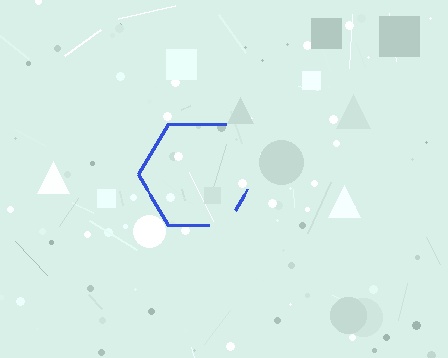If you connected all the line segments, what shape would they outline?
They would outline a hexagon.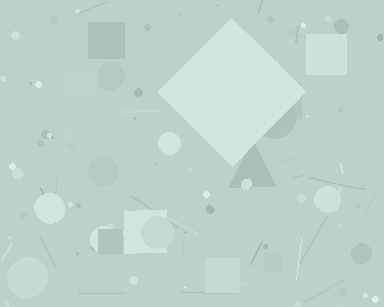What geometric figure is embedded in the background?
A diamond is embedded in the background.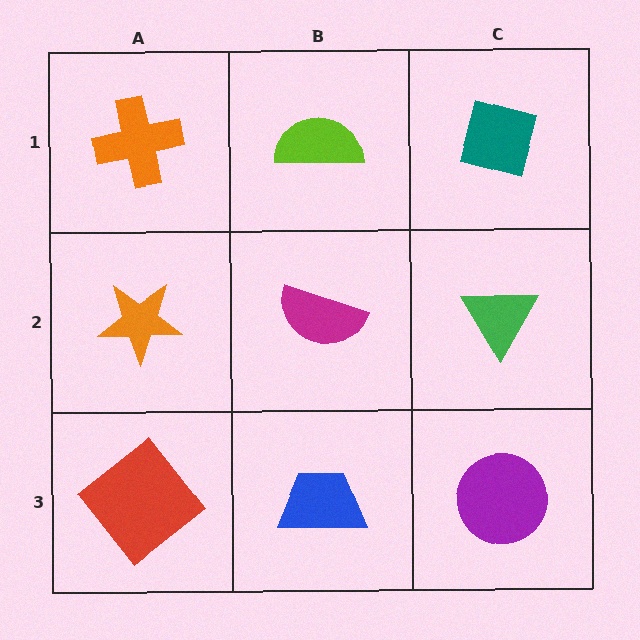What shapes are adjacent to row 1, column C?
A green triangle (row 2, column C), a lime semicircle (row 1, column B).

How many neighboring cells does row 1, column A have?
2.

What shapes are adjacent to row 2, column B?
A lime semicircle (row 1, column B), a blue trapezoid (row 3, column B), an orange star (row 2, column A), a green triangle (row 2, column C).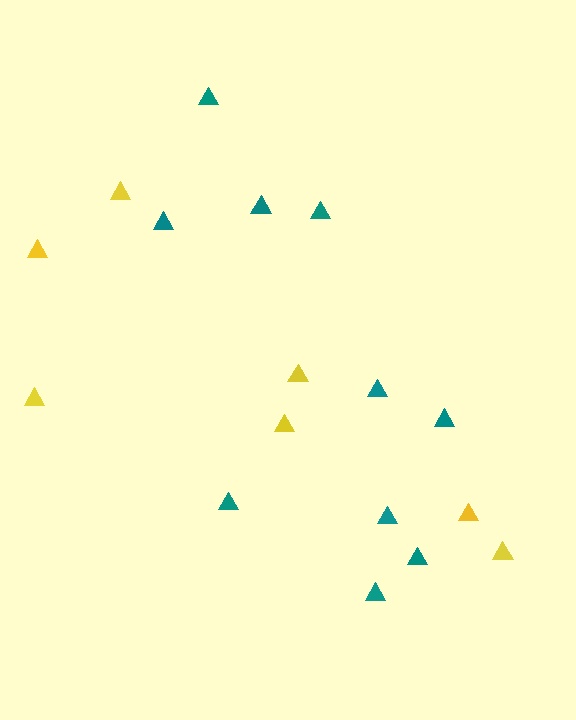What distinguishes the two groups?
There are 2 groups: one group of yellow triangles (7) and one group of teal triangles (10).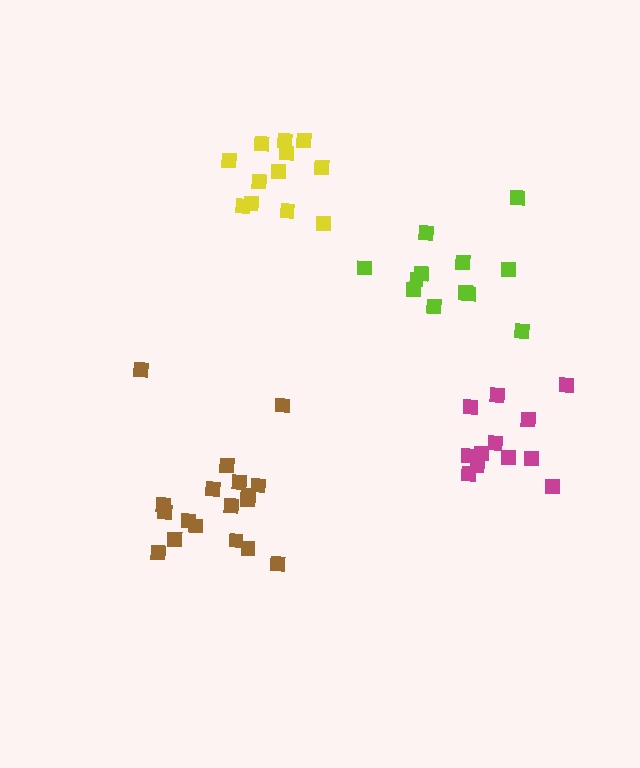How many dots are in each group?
Group 1: 12 dots, Group 2: 18 dots, Group 3: 12 dots, Group 4: 12 dots (54 total).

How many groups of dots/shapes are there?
There are 4 groups.